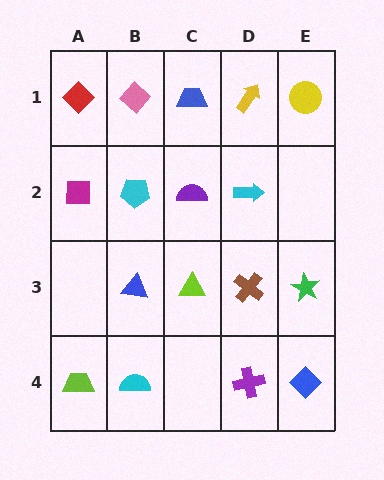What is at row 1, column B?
A pink diamond.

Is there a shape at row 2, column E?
No, that cell is empty.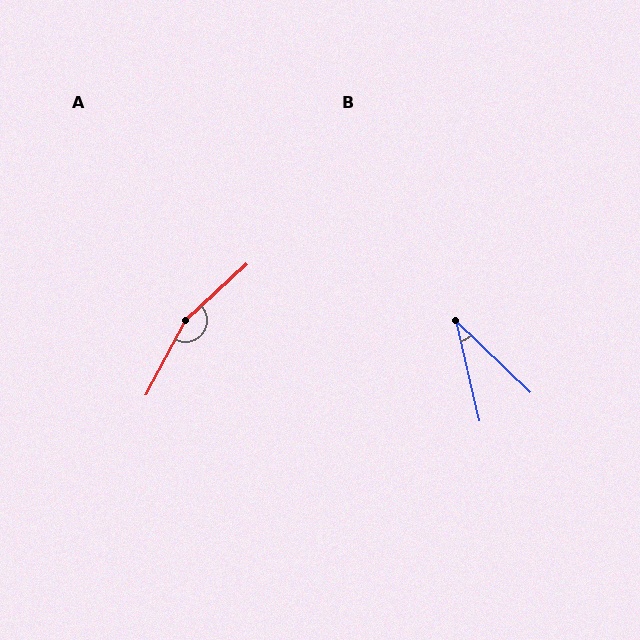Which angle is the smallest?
B, at approximately 33 degrees.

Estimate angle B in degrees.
Approximately 33 degrees.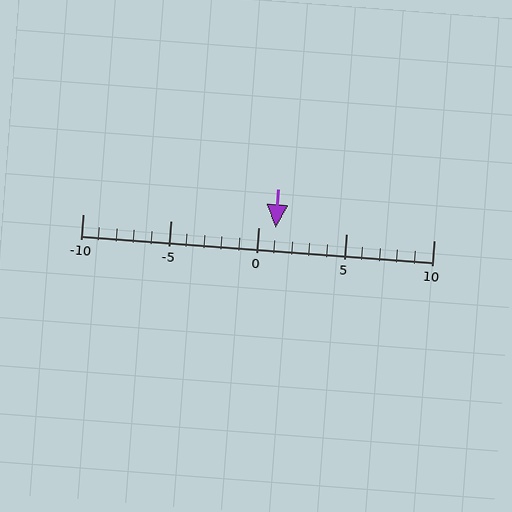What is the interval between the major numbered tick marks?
The major tick marks are spaced 5 units apart.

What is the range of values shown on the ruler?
The ruler shows values from -10 to 10.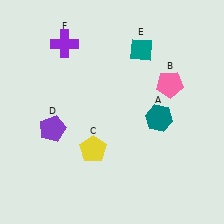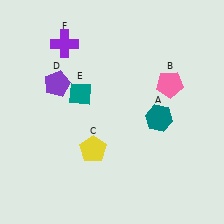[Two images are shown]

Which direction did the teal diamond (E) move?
The teal diamond (E) moved left.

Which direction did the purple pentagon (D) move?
The purple pentagon (D) moved up.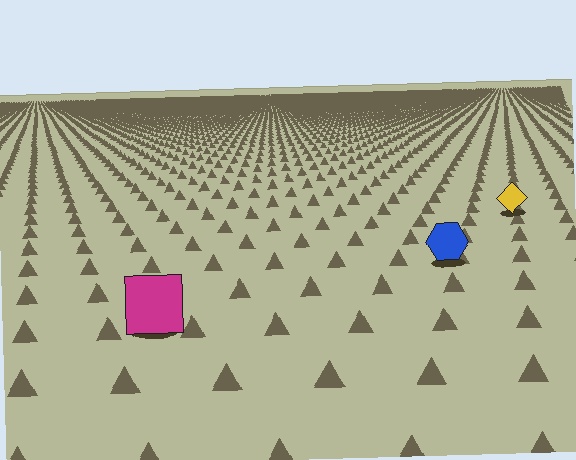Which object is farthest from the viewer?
The yellow diamond is farthest from the viewer. It appears smaller and the ground texture around it is denser.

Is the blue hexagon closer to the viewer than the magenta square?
No. The magenta square is closer — you can tell from the texture gradient: the ground texture is coarser near it.